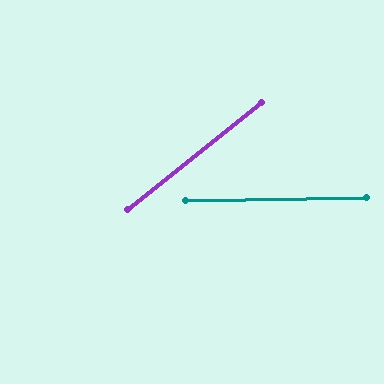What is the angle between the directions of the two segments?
Approximately 38 degrees.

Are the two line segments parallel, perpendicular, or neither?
Neither parallel nor perpendicular — they differ by about 38°.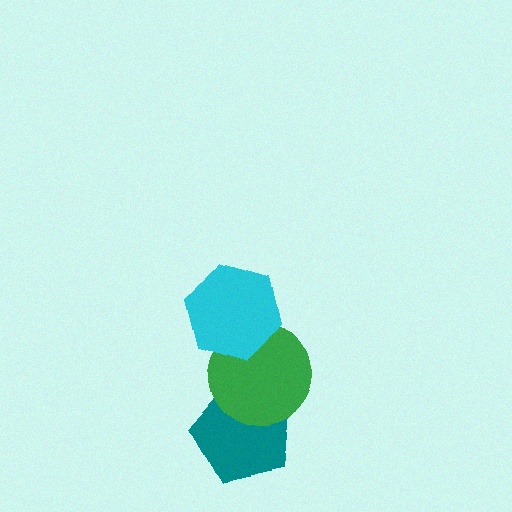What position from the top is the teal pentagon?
The teal pentagon is 3rd from the top.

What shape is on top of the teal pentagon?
The green circle is on top of the teal pentagon.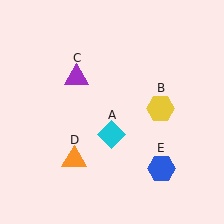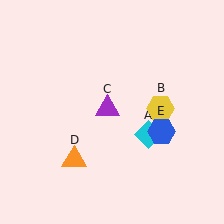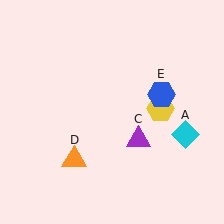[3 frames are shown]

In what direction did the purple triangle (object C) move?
The purple triangle (object C) moved down and to the right.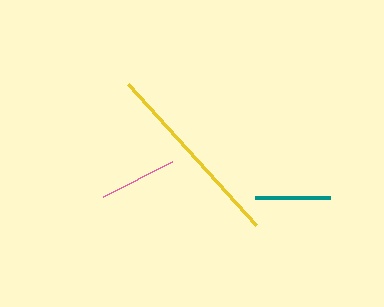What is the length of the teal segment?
The teal segment is approximately 75 pixels long.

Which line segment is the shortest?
The teal line is the shortest at approximately 75 pixels.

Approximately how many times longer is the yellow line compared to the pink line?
The yellow line is approximately 2.5 times the length of the pink line.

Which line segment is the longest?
The yellow line is the longest at approximately 191 pixels.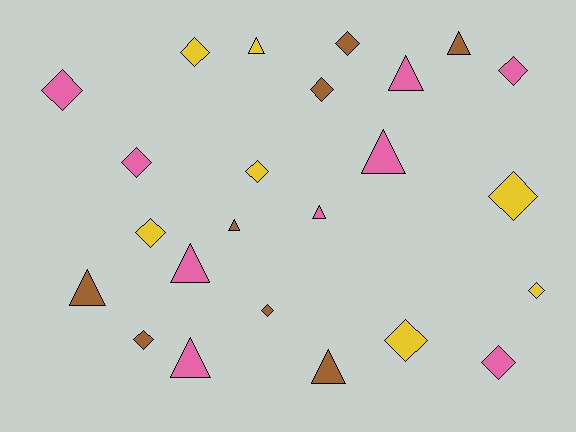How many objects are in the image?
There are 24 objects.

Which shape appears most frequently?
Diamond, with 14 objects.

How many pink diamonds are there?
There are 4 pink diamonds.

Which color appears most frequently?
Pink, with 9 objects.